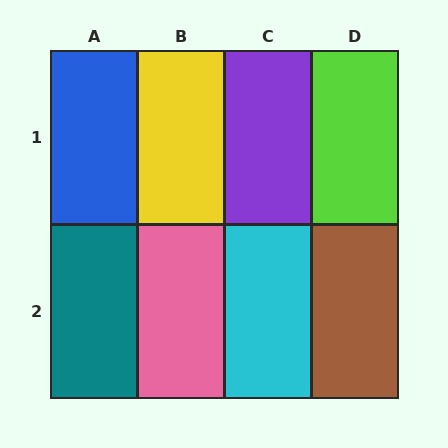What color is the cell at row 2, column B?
Pink.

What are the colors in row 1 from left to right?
Blue, yellow, purple, lime.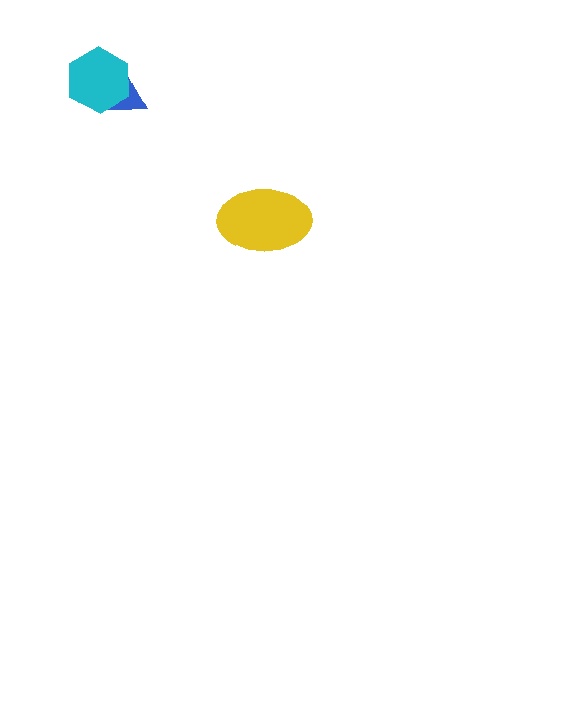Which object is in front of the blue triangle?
The cyan hexagon is in front of the blue triangle.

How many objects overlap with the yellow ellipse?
0 objects overlap with the yellow ellipse.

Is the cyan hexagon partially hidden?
No, no other shape covers it.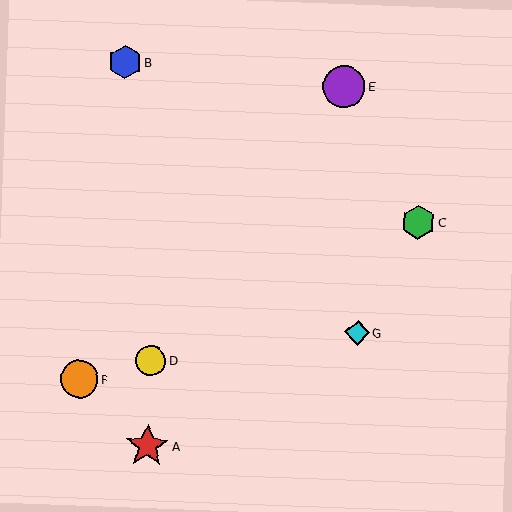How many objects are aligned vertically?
2 objects (A, D) are aligned vertically.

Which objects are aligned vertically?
Objects A, D are aligned vertically.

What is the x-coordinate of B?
Object B is at x≈125.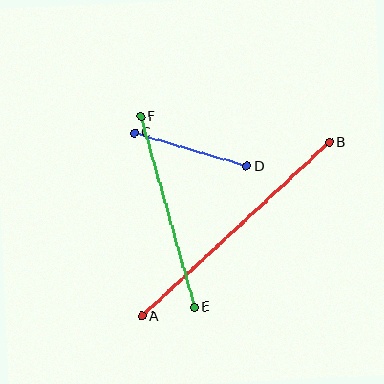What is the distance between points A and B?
The distance is approximately 255 pixels.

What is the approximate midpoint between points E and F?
The midpoint is at approximately (168, 212) pixels.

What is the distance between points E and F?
The distance is approximately 198 pixels.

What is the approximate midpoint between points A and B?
The midpoint is at approximately (236, 229) pixels.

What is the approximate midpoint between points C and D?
The midpoint is at approximately (191, 149) pixels.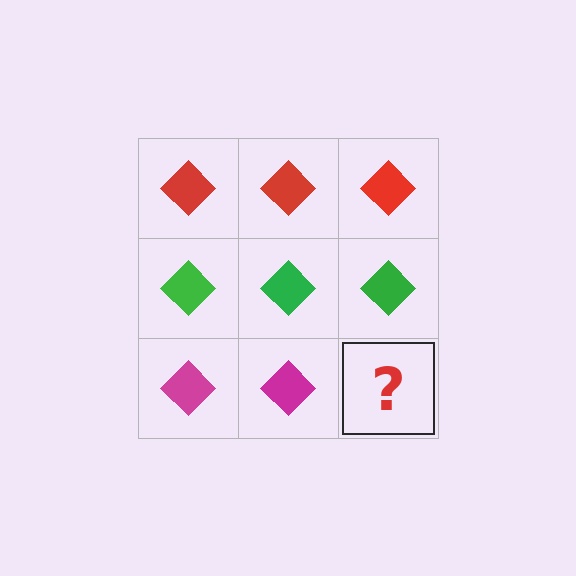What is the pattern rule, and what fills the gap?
The rule is that each row has a consistent color. The gap should be filled with a magenta diamond.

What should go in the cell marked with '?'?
The missing cell should contain a magenta diamond.